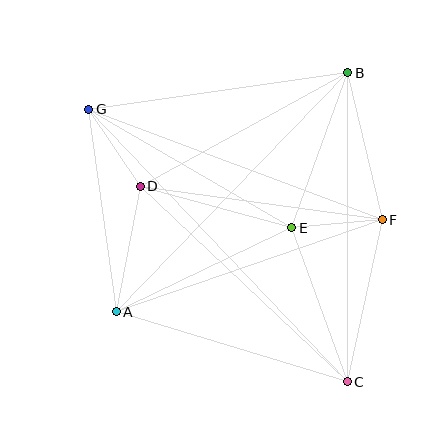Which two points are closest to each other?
Points E and F are closest to each other.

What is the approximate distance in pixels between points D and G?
The distance between D and G is approximately 93 pixels.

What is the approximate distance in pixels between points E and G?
The distance between E and G is approximately 235 pixels.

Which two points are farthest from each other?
Points C and G are farthest from each other.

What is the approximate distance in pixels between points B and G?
The distance between B and G is approximately 261 pixels.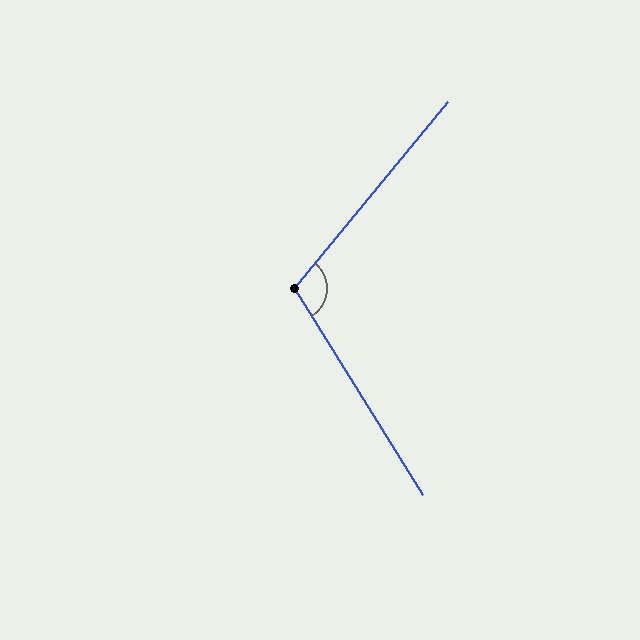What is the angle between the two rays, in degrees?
Approximately 109 degrees.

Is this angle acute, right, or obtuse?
It is obtuse.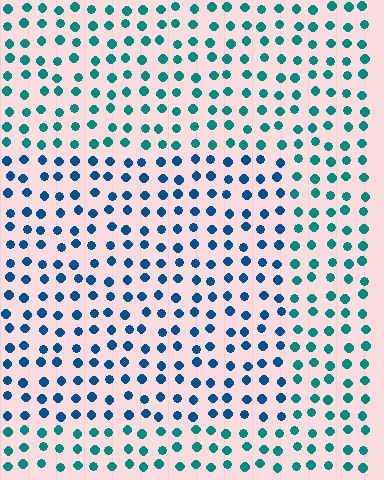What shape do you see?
I see a rectangle.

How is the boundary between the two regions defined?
The boundary is defined purely by a slight shift in hue (about 30 degrees). Spacing, size, and orientation are identical on both sides.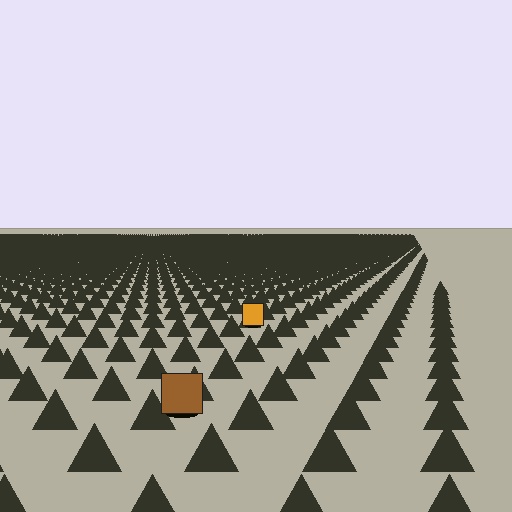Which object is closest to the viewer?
The brown square is closest. The texture marks near it are larger and more spread out.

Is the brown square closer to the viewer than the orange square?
Yes. The brown square is closer — you can tell from the texture gradient: the ground texture is coarser near it.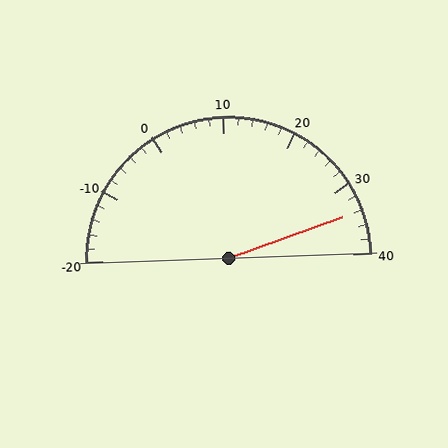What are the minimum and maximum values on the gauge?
The gauge ranges from -20 to 40.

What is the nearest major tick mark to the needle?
The nearest major tick mark is 30.